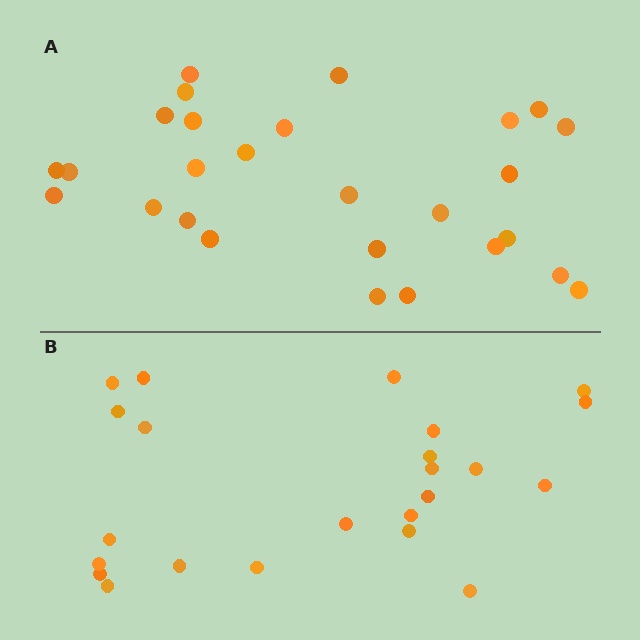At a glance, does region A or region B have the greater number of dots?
Region A (the top region) has more dots.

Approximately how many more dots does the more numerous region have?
Region A has about 4 more dots than region B.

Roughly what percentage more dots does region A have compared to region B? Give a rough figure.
About 15% more.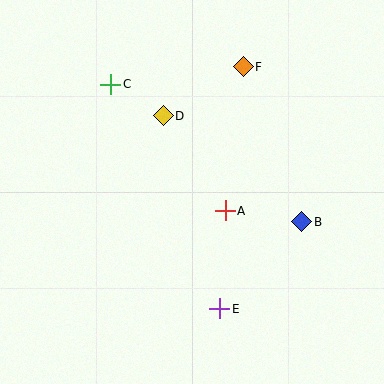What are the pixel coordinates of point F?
Point F is at (243, 67).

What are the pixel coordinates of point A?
Point A is at (225, 211).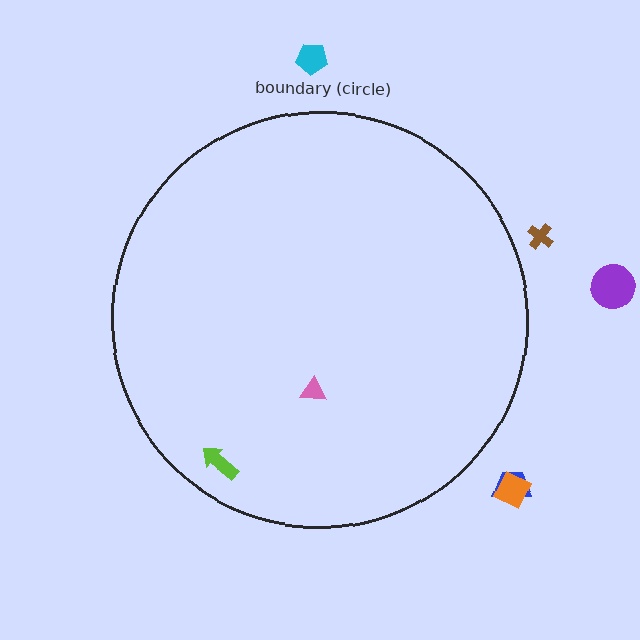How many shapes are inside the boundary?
2 inside, 5 outside.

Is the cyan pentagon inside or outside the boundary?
Outside.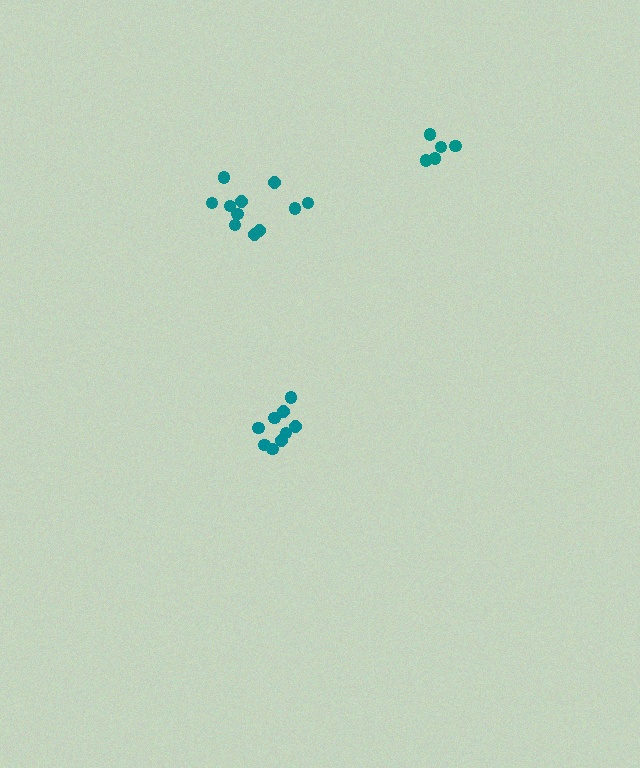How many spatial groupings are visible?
There are 3 spatial groupings.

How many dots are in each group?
Group 1: 5 dots, Group 2: 11 dots, Group 3: 9 dots (25 total).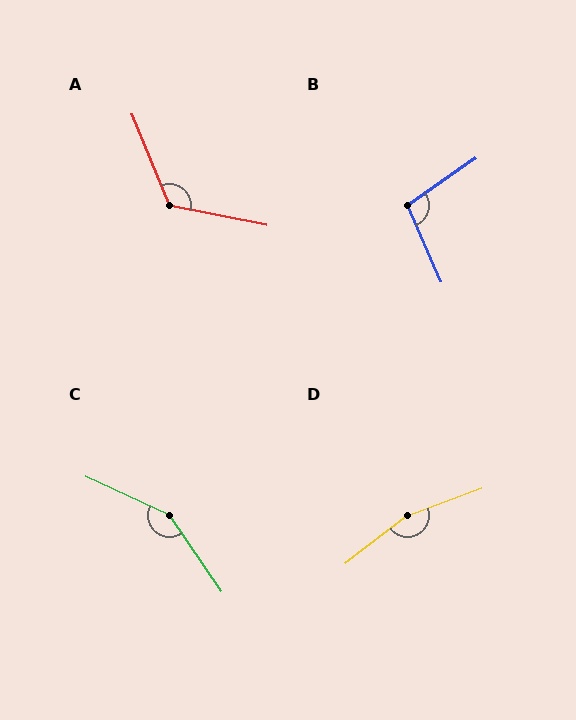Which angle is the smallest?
B, at approximately 101 degrees.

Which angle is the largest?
D, at approximately 162 degrees.